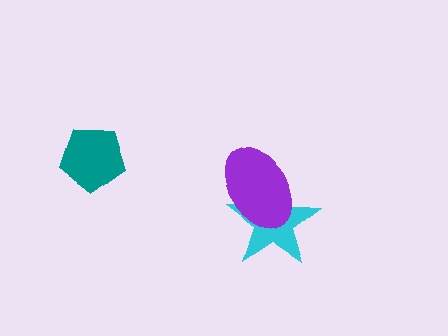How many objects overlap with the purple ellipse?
1 object overlaps with the purple ellipse.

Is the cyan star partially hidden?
Yes, it is partially covered by another shape.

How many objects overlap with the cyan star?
1 object overlaps with the cyan star.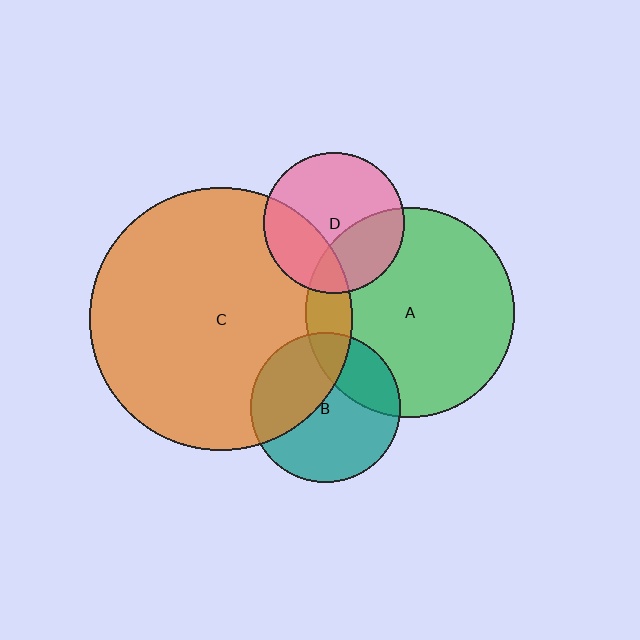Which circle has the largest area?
Circle C (orange).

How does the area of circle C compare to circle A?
Approximately 1.6 times.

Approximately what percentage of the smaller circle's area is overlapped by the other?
Approximately 40%.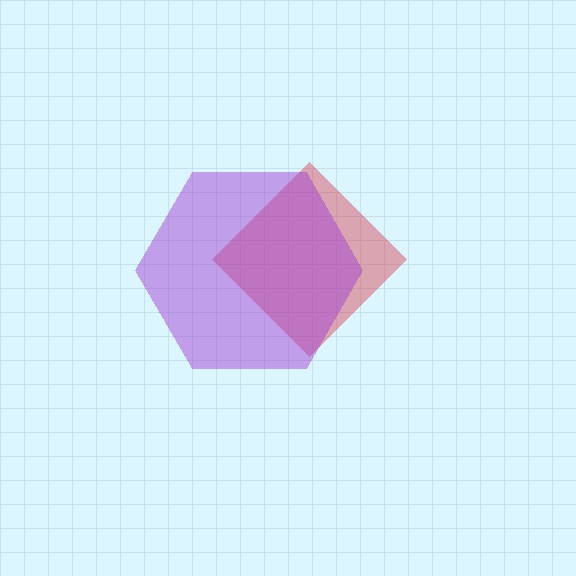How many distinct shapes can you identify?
There are 2 distinct shapes: a red diamond, a purple hexagon.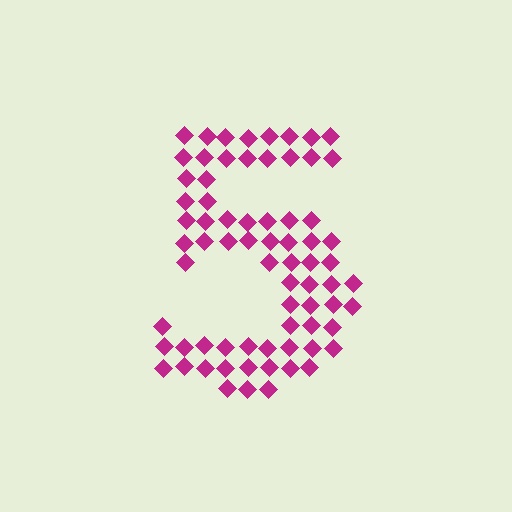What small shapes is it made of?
It is made of small diamonds.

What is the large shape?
The large shape is the digit 5.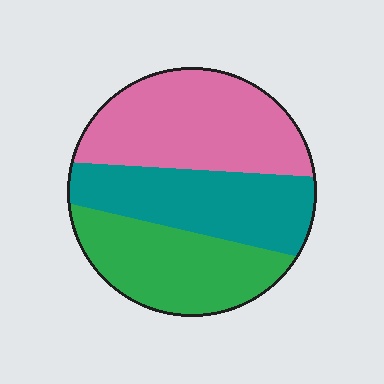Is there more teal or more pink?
Pink.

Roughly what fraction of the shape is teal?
Teal covers 31% of the shape.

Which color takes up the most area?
Pink, at roughly 40%.